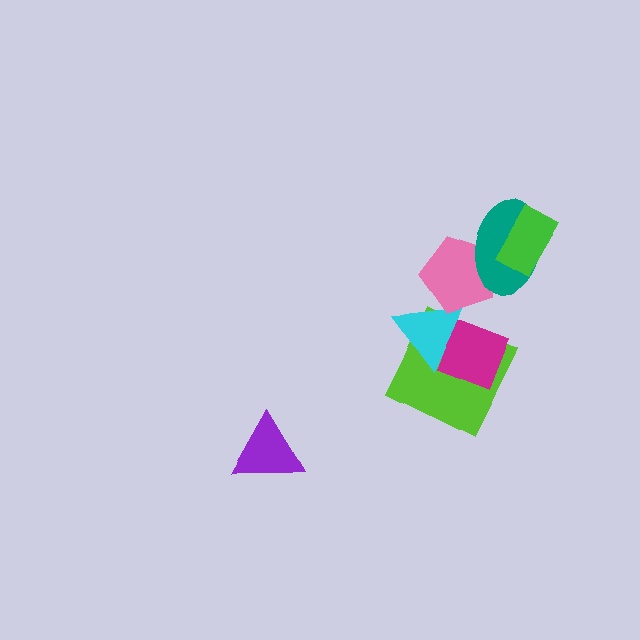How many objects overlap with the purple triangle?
0 objects overlap with the purple triangle.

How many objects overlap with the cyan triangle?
3 objects overlap with the cyan triangle.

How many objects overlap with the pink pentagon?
2 objects overlap with the pink pentagon.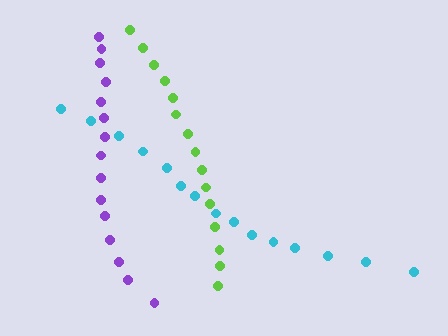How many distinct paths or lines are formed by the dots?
There are 3 distinct paths.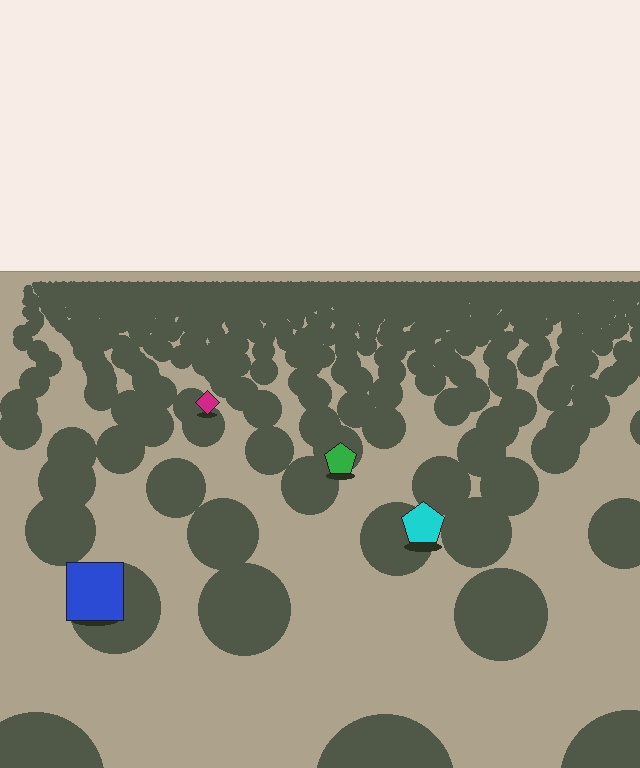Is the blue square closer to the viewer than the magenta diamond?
Yes. The blue square is closer — you can tell from the texture gradient: the ground texture is coarser near it.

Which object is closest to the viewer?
The blue square is closest. The texture marks near it are larger and more spread out.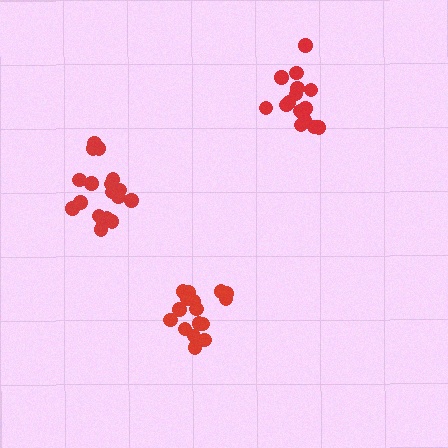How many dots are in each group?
Group 1: 16 dots, Group 2: 18 dots, Group 3: 17 dots (51 total).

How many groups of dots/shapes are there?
There are 3 groups.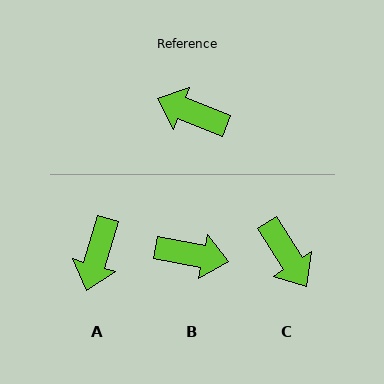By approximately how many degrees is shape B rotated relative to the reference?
Approximately 170 degrees clockwise.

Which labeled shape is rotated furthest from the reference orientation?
B, about 170 degrees away.